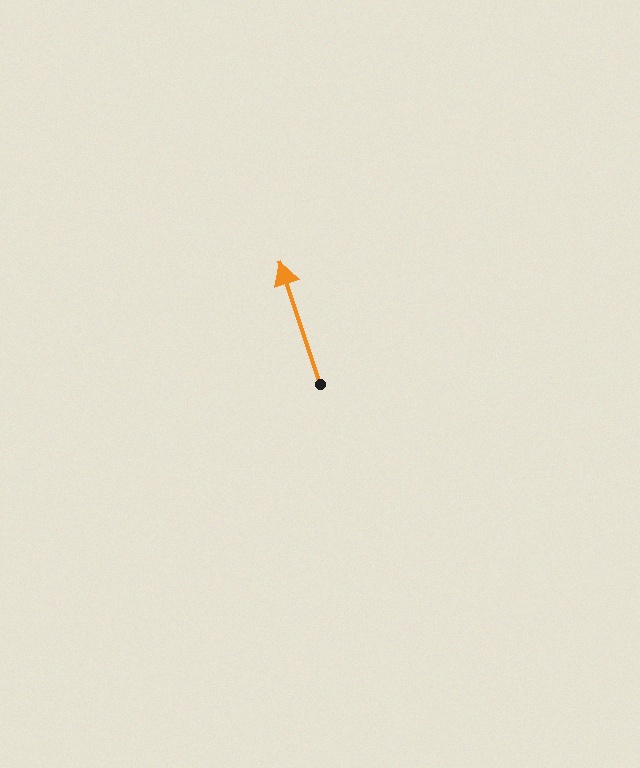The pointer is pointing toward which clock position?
Roughly 11 o'clock.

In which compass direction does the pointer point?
North.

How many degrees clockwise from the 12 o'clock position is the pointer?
Approximately 342 degrees.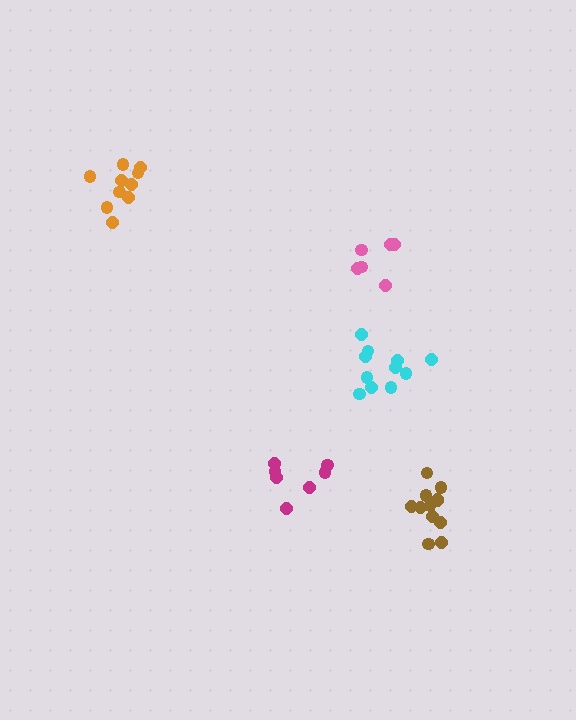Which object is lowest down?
The brown cluster is bottommost.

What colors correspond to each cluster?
The clusters are colored: magenta, pink, orange, brown, cyan.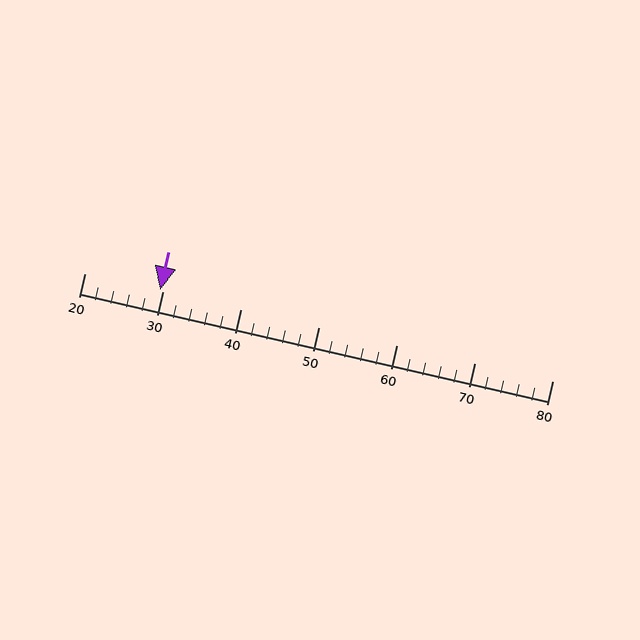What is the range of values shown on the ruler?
The ruler shows values from 20 to 80.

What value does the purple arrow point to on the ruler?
The purple arrow points to approximately 30.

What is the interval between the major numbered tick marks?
The major tick marks are spaced 10 units apart.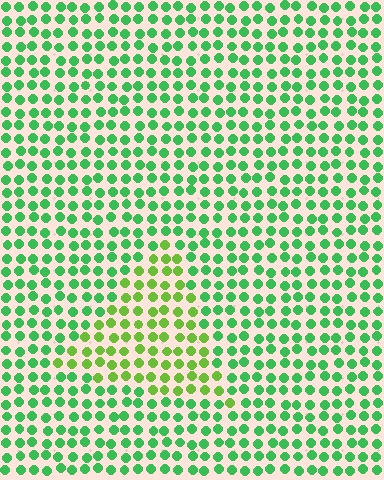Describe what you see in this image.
The image is filled with small green elements in a uniform arrangement. A triangle-shaped region is visible where the elements are tinted to a slightly different hue, forming a subtle color boundary.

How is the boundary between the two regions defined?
The boundary is defined purely by a slight shift in hue (about 36 degrees). Spacing, size, and orientation are identical on both sides.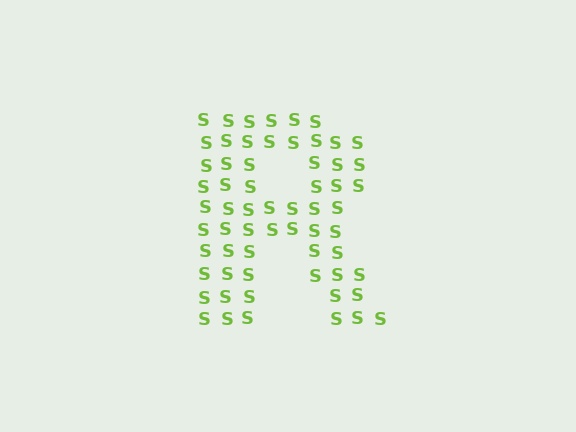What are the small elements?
The small elements are letter S's.